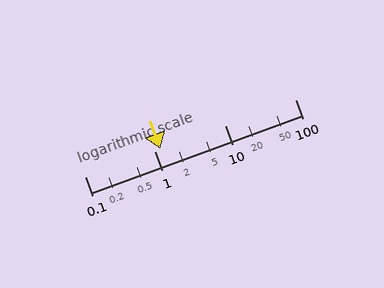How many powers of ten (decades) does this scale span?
The scale spans 3 decades, from 0.1 to 100.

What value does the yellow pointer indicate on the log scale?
The pointer indicates approximately 1.2.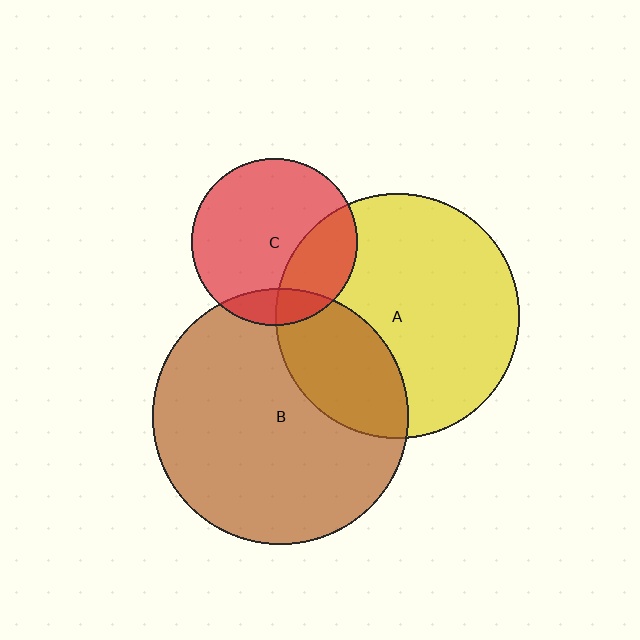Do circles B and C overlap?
Yes.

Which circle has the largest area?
Circle B (brown).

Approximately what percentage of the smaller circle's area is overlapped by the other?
Approximately 15%.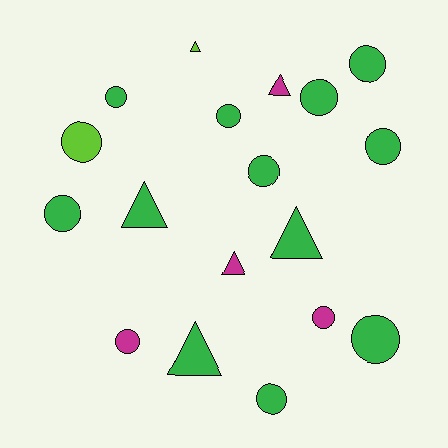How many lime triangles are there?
There is 1 lime triangle.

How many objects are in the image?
There are 18 objects.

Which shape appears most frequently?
Circle, with 12 objects.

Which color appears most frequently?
Green, with 12 objects.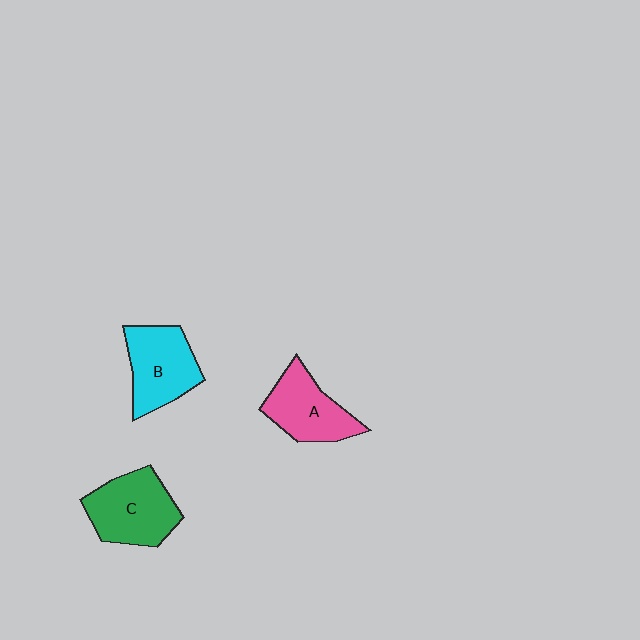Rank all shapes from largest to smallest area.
From largest to smallest: C (green), B (cyan), A (pink).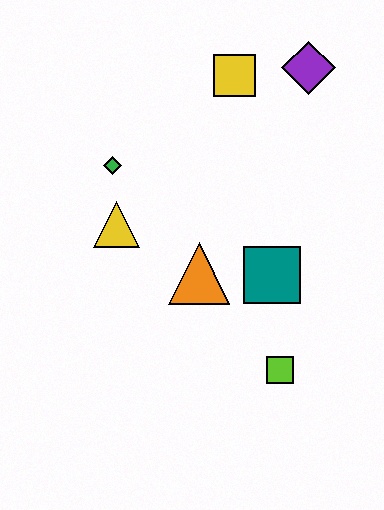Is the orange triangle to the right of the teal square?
No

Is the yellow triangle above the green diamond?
No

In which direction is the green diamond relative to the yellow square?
The green diamond is to the left of the yellow square.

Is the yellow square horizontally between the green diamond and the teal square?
Yes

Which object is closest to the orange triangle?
The teal square is closest to the orange triangle.